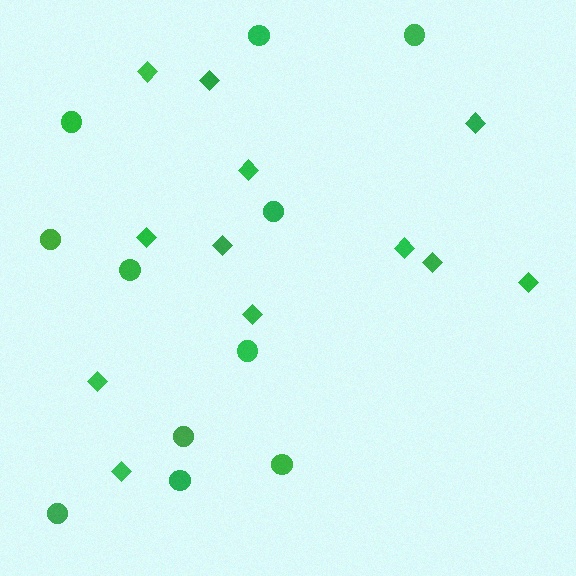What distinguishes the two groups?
There are 2 groups: one group of circles (11) and one group of diamonds (12).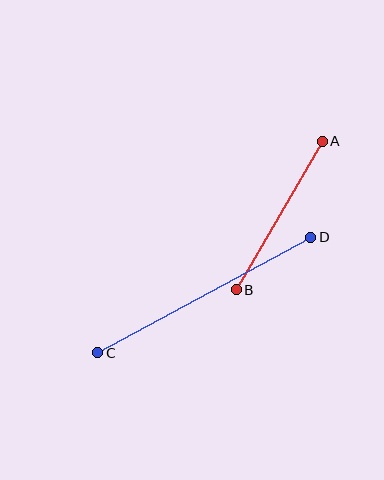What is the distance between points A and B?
The distance is approximately 171 pixels.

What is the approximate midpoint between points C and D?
The midpoint is at approximately (204, 295) pixels.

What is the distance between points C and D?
The distance is approximately 242 pixels.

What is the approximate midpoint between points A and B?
The midpoint is at approximately (279, 215) pixels.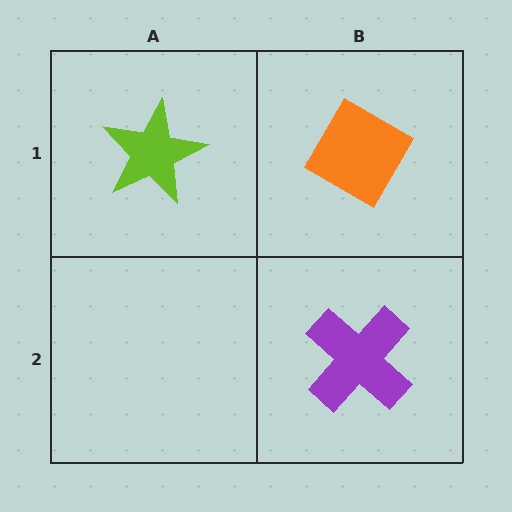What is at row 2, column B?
A purple cross.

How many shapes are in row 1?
2 shapes.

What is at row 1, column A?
A lime star.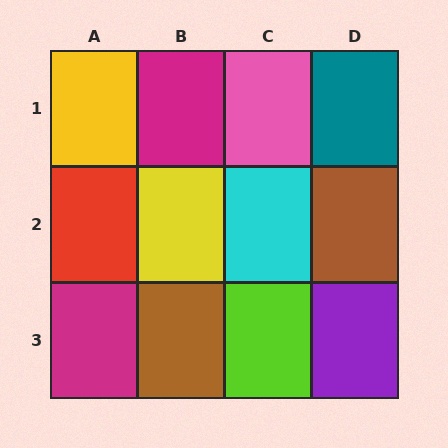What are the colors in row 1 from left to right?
Yellow, magenta, pink, teal.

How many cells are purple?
1 cell is purple.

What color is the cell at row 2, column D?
Brown.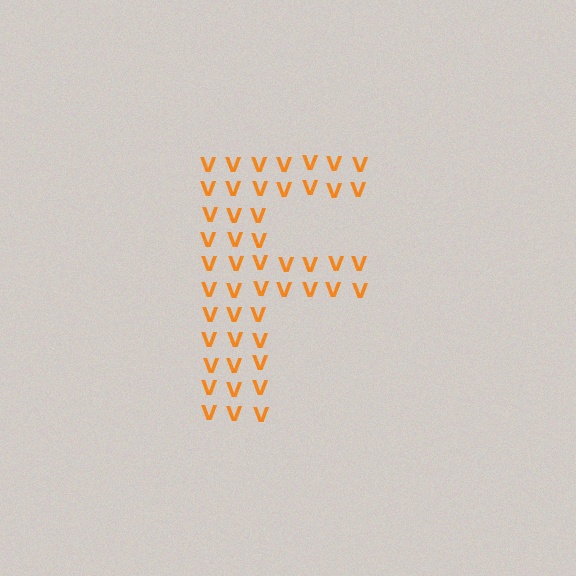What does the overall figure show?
The overall figure shows the letter F.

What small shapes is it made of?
It is made of small letter V's.